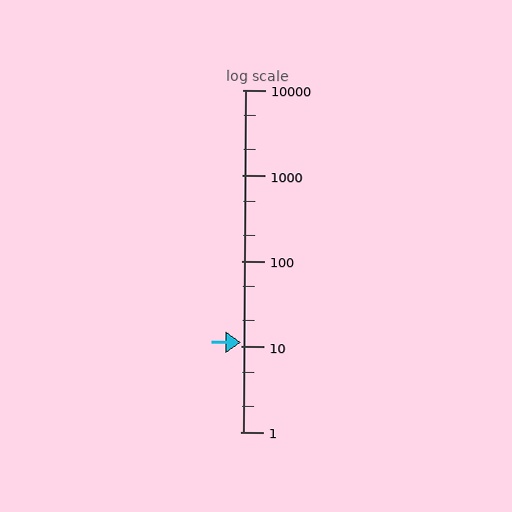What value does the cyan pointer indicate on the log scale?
The pointer indicates approximately 11.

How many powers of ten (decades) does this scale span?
The scale spans 4 decades, from 1 to 10000.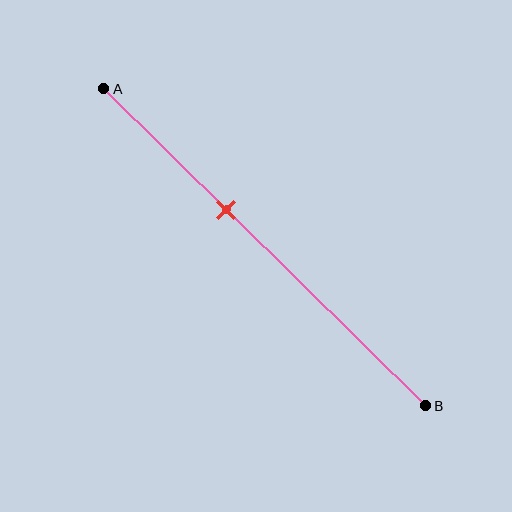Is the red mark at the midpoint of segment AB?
No, the mark is at about 40% from A, not at the 50% midpoint.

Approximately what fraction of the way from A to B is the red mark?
The red mark is approximately 40% of the way from A to B.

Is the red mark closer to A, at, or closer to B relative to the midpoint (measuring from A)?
The red mark is closer to point A than the midpoint of segment AB.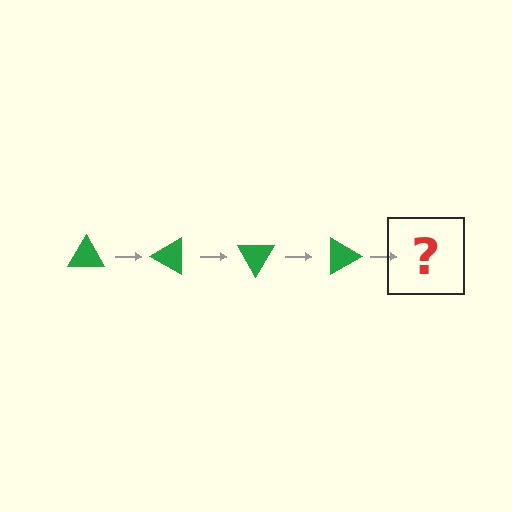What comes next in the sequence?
The next element should be a green triangle rotated 120 degrees.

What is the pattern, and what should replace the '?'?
The pattern is that the triangle rotates 30 degrees each step. The '?' should be a green triangle rotated 120 degrees.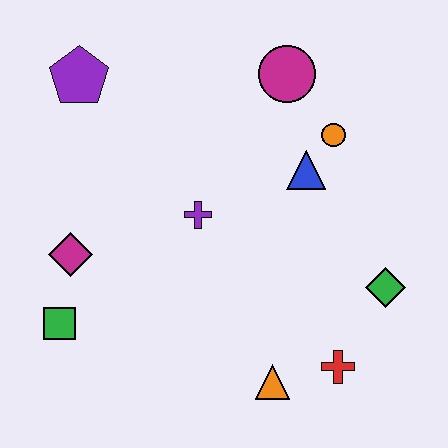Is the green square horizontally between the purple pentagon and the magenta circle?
No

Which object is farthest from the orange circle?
The green square is farthest from the orange circle.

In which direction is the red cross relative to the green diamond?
The red cross is below the green diamond.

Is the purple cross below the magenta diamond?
No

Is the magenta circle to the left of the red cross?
Yes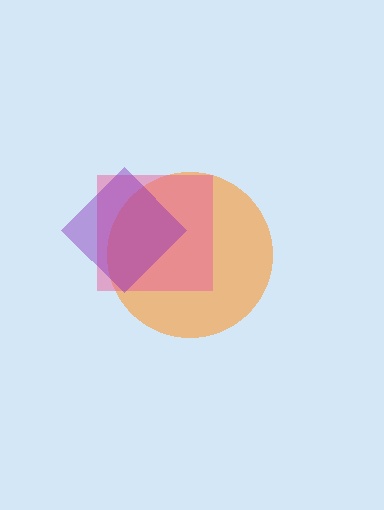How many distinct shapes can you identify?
There are 3 distinct shapes: an orange circle, a pink square, a purple diamond.